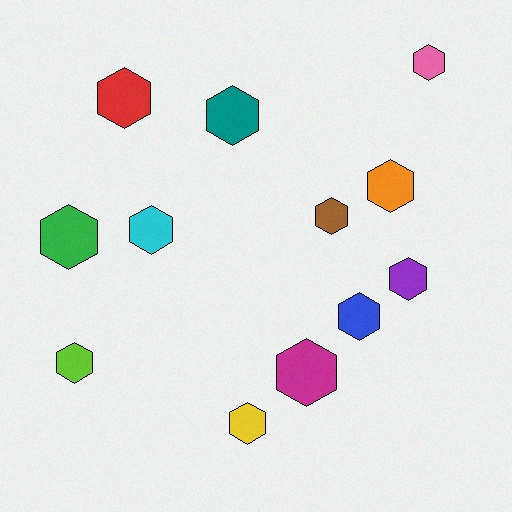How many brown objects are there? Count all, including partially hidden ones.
There is 1 brown object.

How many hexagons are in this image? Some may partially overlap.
There are 12 hexagons.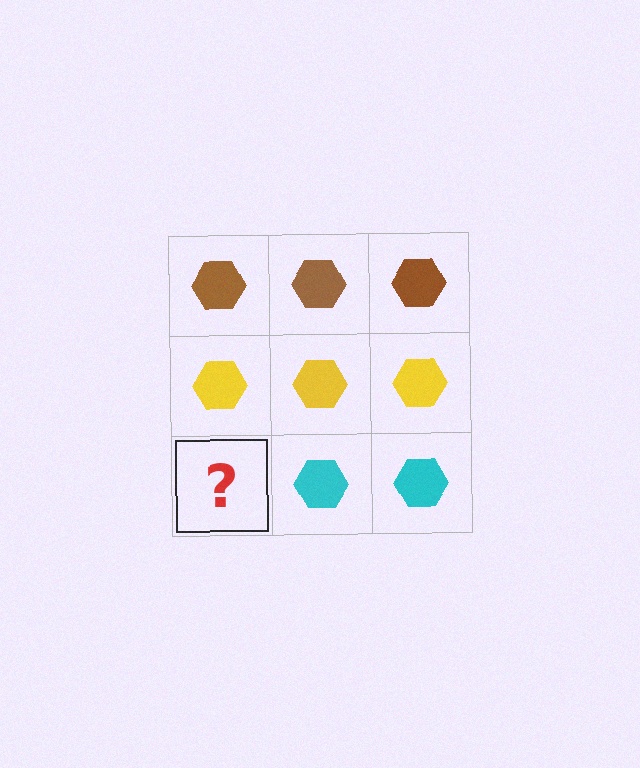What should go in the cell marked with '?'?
The missing cell should contain a cyan hexagon.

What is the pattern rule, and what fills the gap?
The rule is that each row has a consistent color. The gap should be filled with a cyan hexagon.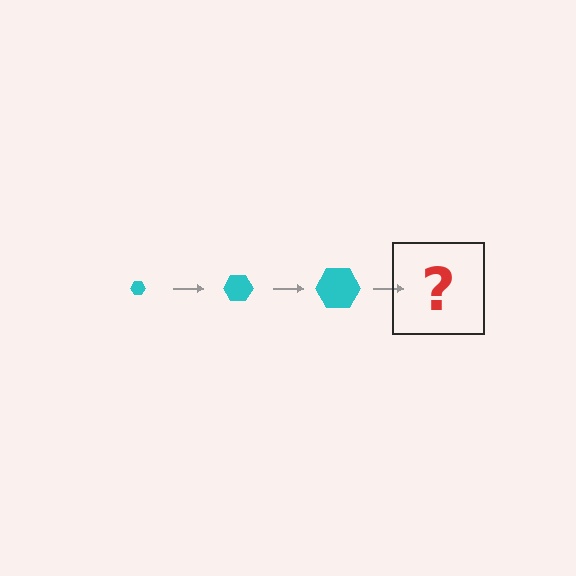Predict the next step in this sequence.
The next step is a cyan hexagon, larger than the previous one.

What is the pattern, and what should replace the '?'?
The pattern is that the hexagon gets progressively larger each step. The '?' should be a cyan hexagon, larger than the previous one.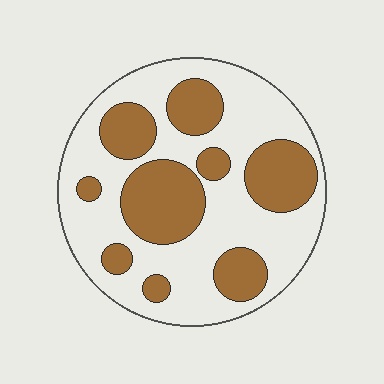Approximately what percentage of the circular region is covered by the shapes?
Approximately 35%.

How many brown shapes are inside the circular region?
9.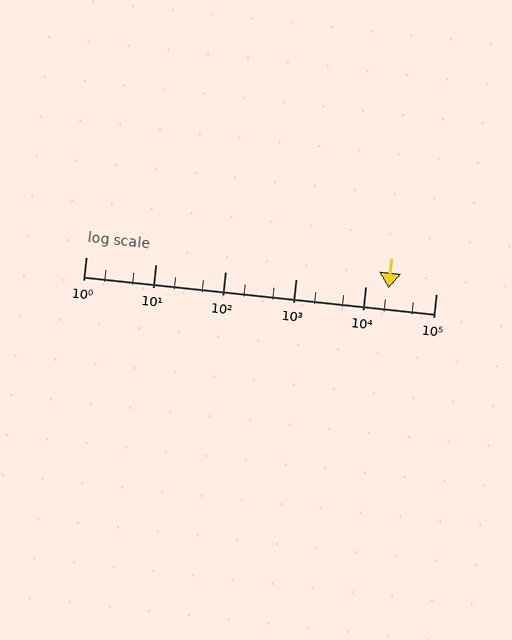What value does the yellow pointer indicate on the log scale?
The pointer indicates approximately 21000.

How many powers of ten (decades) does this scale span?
The scale spans 5 decades, from 1 to 100000.